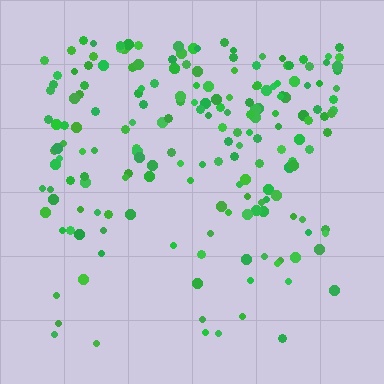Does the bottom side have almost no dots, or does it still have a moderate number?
Still a moderate number, just noticeably fewer than the top.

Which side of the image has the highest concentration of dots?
The top.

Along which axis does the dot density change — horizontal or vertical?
Vertical.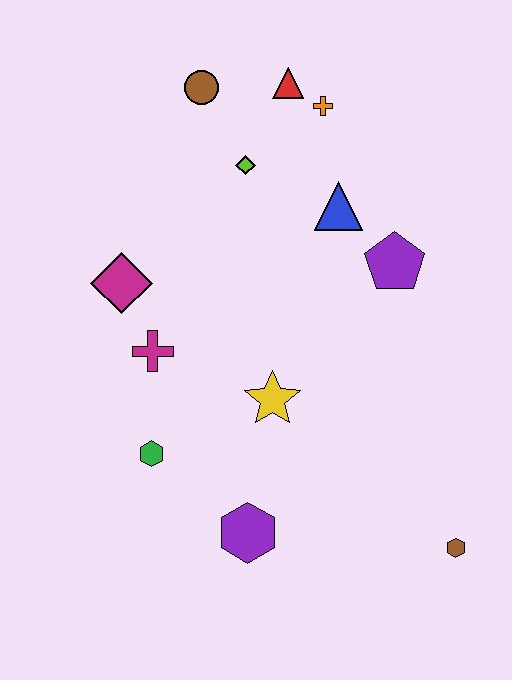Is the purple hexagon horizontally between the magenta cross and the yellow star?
Yes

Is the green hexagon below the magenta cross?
Yes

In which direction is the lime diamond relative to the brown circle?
The lime diamond is below the brown circle.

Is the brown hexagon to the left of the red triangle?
No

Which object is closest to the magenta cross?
The magenta diamond is closest to the magenta cross.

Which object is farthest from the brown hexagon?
The brown circle is farthest from the brown hexagon.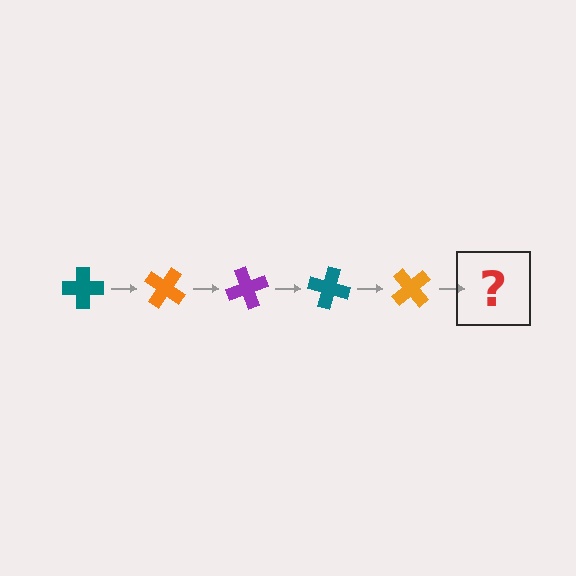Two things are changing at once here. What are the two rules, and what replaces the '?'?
The two rules are that it rotates 35 degrees each step and the color cycles through teal, orange, and purple. The '?' should be a purple cross, rotated 175 degrees from the start.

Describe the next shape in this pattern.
It should be a purple cross, rotated 175 degrees from the start.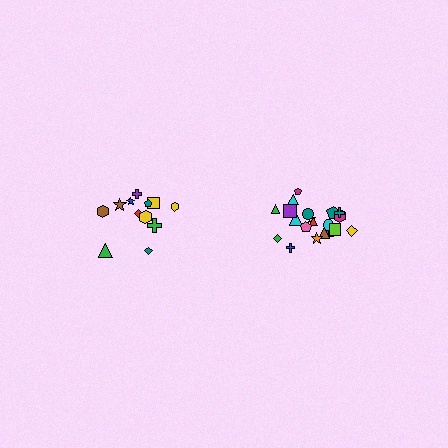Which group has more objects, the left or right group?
The right group.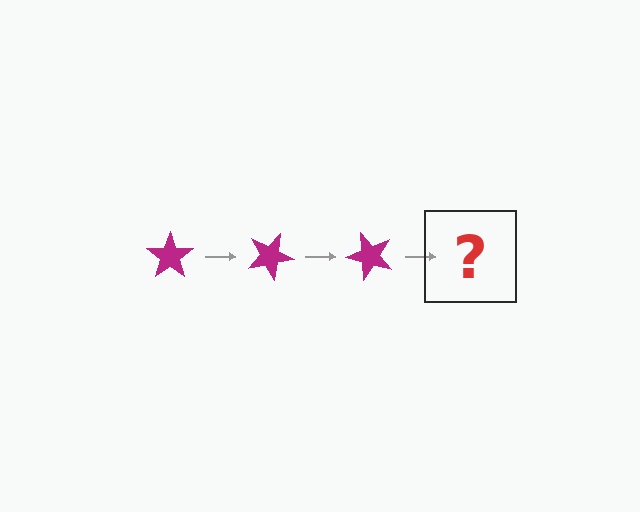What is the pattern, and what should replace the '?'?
The pattern is that the star rotates 25 degrees each step. The '?' should be a magenta star rotated 75 degrees.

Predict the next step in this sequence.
The next step is a magenta star rotated 75 degrees.